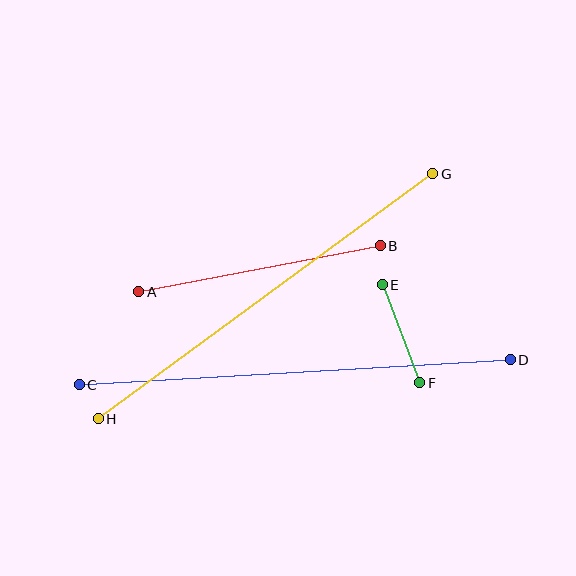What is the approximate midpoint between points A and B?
The midpoint is at approximately (260, 269) pixels.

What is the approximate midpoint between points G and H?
The midpoint is at approximately (265, 296) pixels.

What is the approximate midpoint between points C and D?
The midpoint is at approximately (295, 372) pixels.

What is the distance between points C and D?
The distance is approximately 432 pixels.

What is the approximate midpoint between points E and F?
The midpoint is at approximately (401, 334) pixels.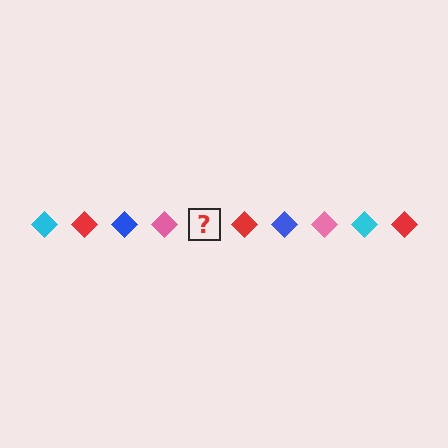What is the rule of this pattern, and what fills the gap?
The rule is that the pattern cycles through cyan, red, blue, pink diamonds. The gap should be filled with a cyan diamond.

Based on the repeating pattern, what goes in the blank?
The blank should be a cyan diamond.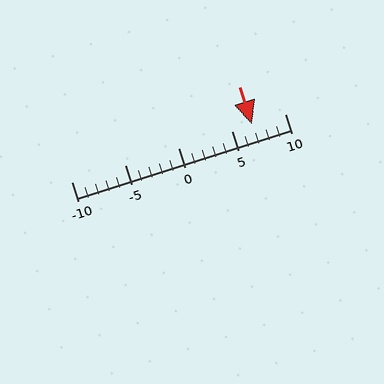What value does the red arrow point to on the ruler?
The red arrow points to approximately 7.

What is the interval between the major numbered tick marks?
The major tick marks are spaced 5 units apart.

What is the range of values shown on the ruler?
The ruler shows values from -10 to 10.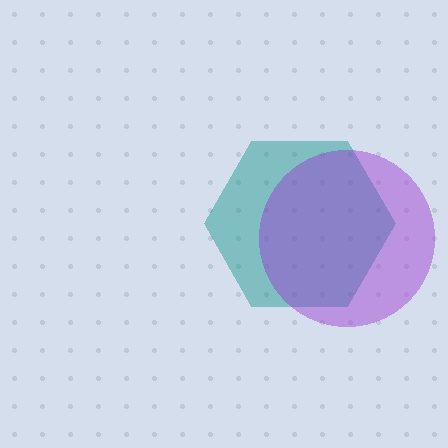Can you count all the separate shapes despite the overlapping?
Yes, there are 2 separate shapes.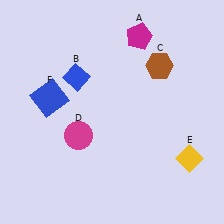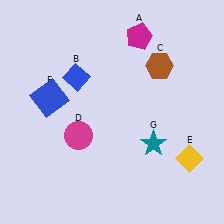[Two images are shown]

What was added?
A teal star (G) was added in Image 2.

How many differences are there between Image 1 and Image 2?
There is 1 difference between the two images.